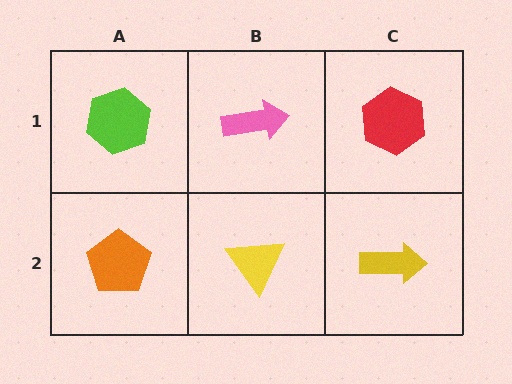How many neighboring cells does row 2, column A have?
2.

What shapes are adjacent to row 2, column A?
A lime hexagon (row 1, column A), a yellow triangle (row 2, column B).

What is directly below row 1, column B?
A yellow triangle.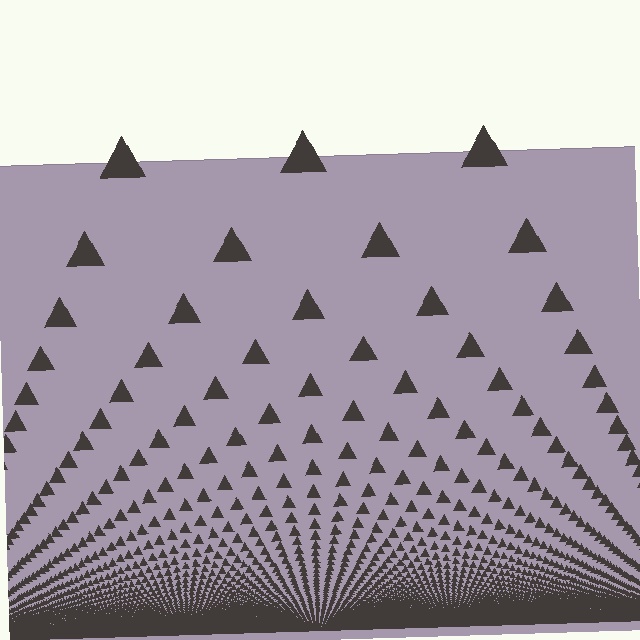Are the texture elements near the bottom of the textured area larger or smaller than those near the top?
Smaller. The gradient is inverted — elements near the bottom are smaller and denser.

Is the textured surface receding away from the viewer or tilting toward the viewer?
The surface appears to tilt toward the viewer. Texture elements get larger and sparser toward the top.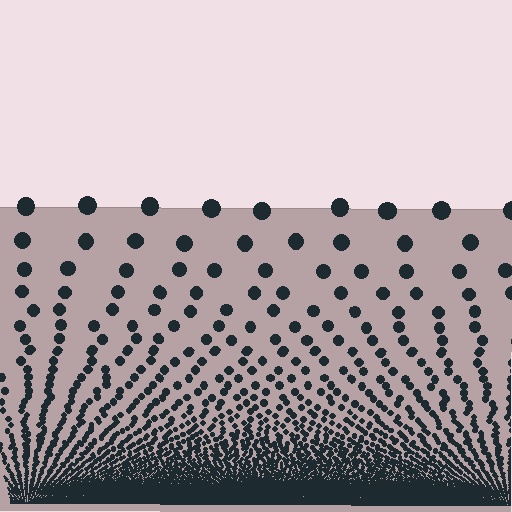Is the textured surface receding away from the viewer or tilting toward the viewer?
The surface appears to tilt toward the viewer. Texture elements get larger and sparser toward the top.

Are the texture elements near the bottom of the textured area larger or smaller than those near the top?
Smaller. The gradient is inverted — elements near the bottom are smaller and denser.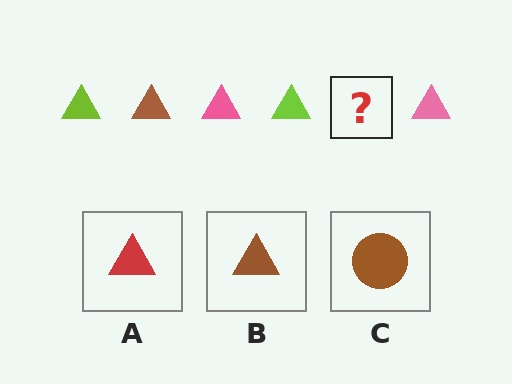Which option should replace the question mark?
Option B.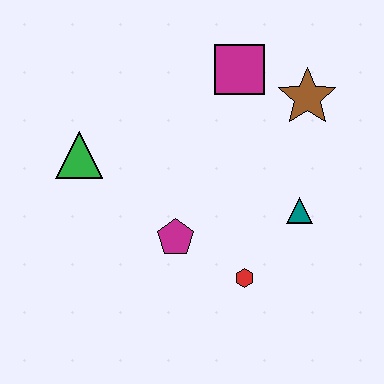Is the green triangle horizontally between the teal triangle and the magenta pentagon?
No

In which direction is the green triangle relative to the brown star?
The green triangle is to the left of the brown star.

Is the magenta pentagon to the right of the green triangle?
Yes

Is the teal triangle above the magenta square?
No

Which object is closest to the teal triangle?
The red hexagon is closest to the teal triangle.